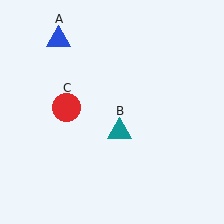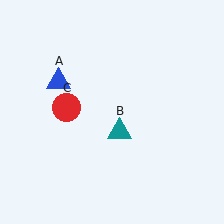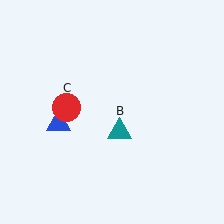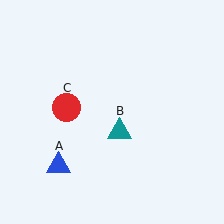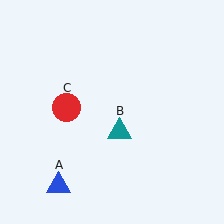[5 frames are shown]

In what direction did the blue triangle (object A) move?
The blue triangle (object A) moved down.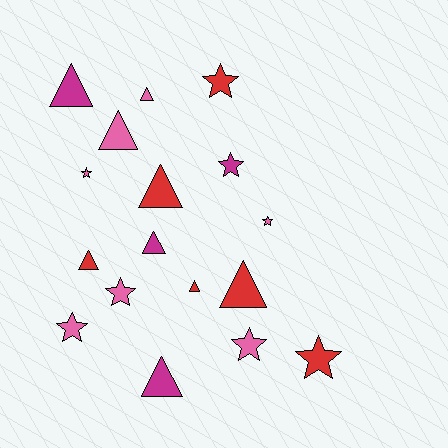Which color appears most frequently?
Pink, with 7 objects.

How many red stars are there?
There are 2 red stars.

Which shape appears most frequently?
Triangle, with 9 objects.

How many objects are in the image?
There are 17 objects.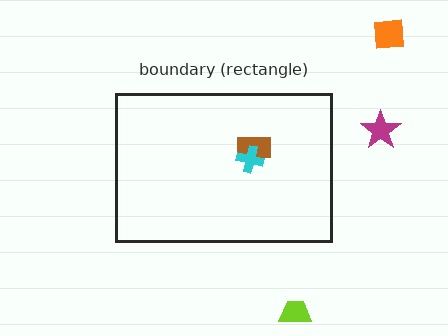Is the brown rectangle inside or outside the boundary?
Inside.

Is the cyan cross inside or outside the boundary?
Inside.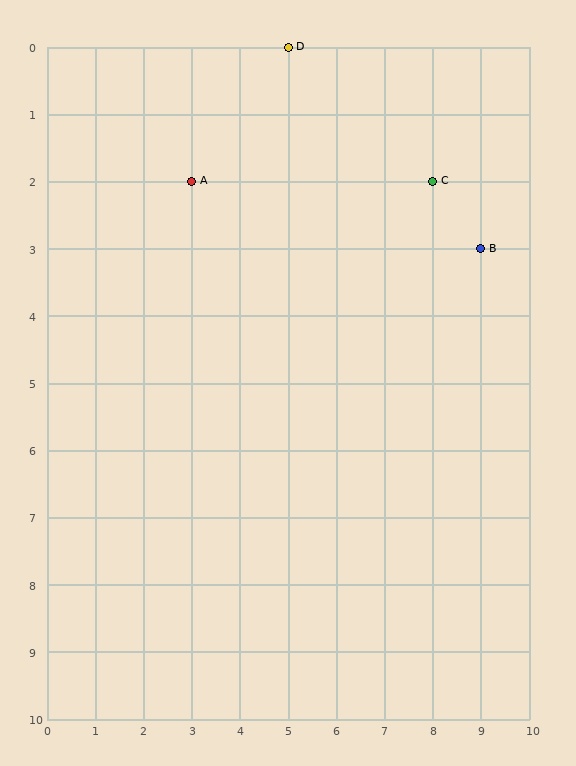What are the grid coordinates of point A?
Point A is at grid coordinates (3, 2).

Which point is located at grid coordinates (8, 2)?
Point C is at (8, 2).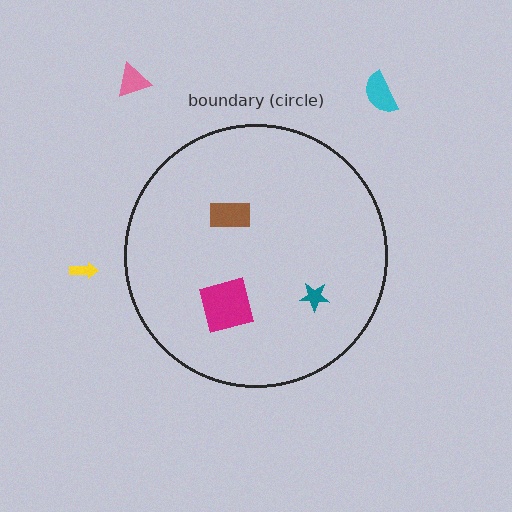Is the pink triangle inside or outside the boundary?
Outside.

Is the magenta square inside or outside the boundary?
Inside.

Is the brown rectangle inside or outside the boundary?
Inside.